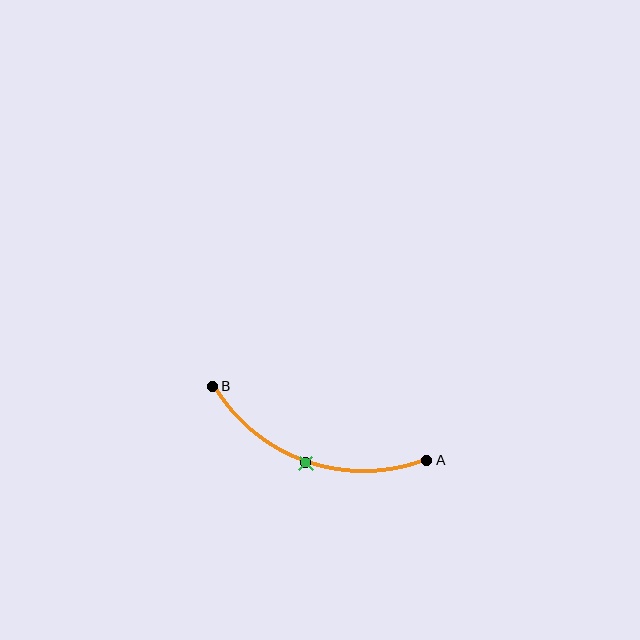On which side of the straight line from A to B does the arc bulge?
The arc bulges below the straight line connecting A and B.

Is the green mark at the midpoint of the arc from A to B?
Yes. The green mark lies on the arc at equal arc-length from both A and B — it is the arc midpoint.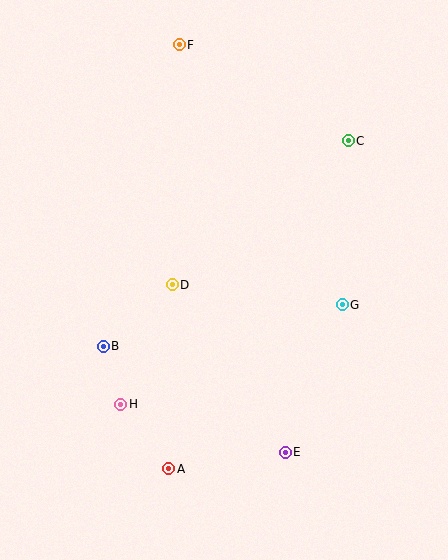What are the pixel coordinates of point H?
Point H is at (121, 404).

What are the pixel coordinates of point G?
Point G is at (342, 305).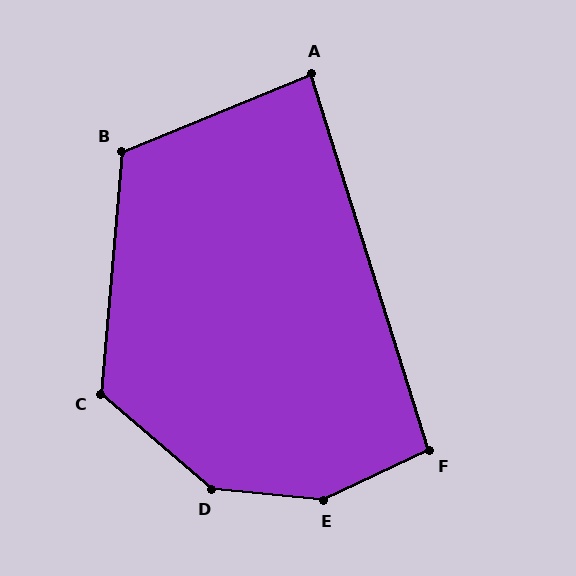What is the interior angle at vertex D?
Approximately 145 degrees (obtuse).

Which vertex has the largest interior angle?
E, at approximately 149 degrees.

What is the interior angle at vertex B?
Approximately 117 degrees (obtuse).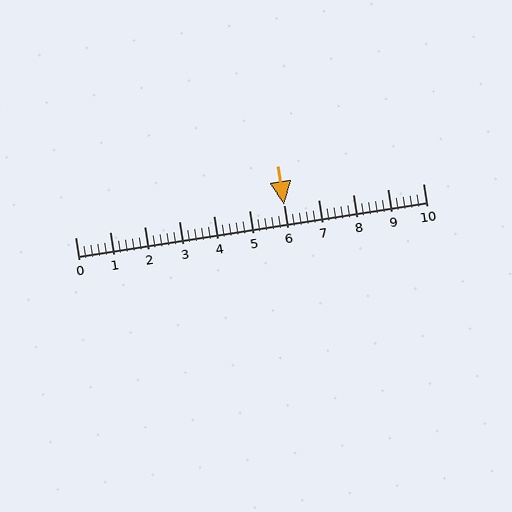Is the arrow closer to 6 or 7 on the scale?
The arrow is closer to 6.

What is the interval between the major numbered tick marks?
The major tick marks are spaced 1 units apart.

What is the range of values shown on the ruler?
The ruler shows values from 0 to 10.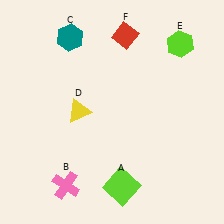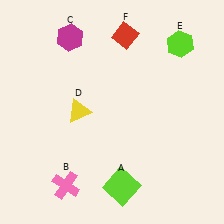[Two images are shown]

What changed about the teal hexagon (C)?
In Image 1, C is teal. In Image 2, it changed to magenta.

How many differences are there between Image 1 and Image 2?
There is 1 difference between the two images.